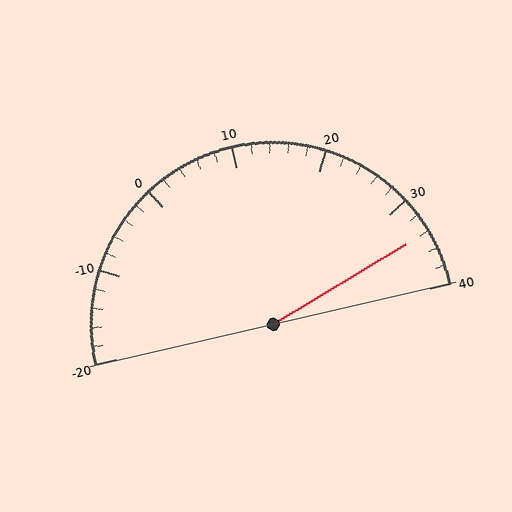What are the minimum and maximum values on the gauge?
The gauge ranges from -20 to 40.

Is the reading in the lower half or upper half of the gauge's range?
The reading is in the upper half of the range (-20 to 40).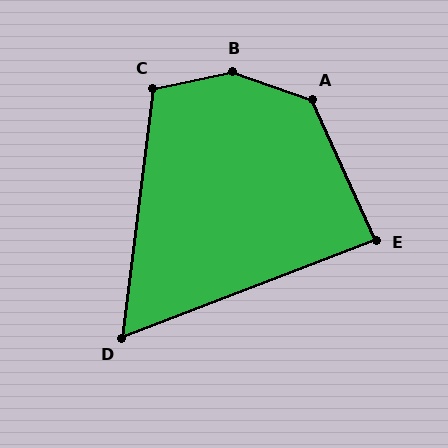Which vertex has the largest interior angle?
B, at approximately 148 degrees.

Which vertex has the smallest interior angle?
D, at approximately 62 degrees.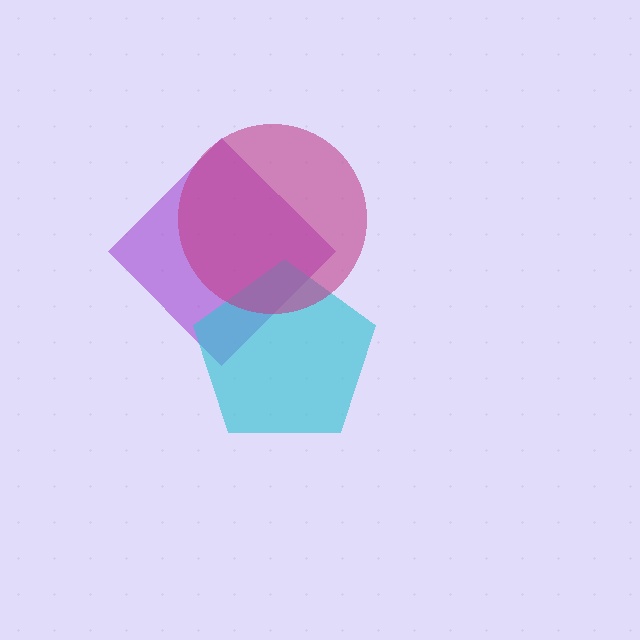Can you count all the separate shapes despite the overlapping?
Yes, there are 3 separate shapes.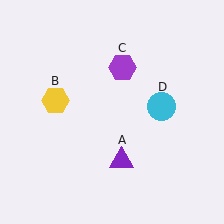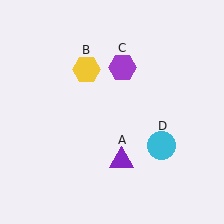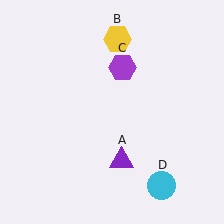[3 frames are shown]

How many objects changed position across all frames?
2 objects changed position: yellow hexagon (object B), cyan circle (object D).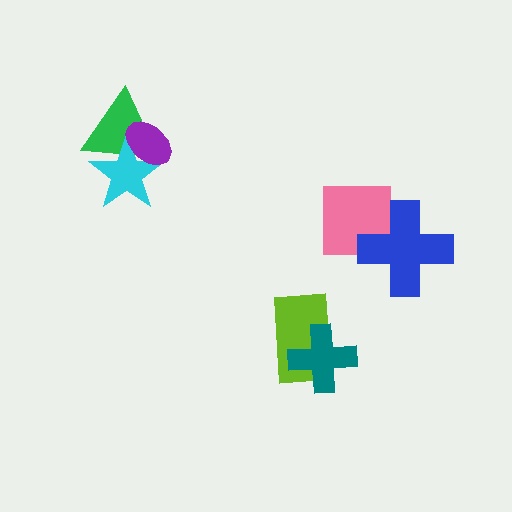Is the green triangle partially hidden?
Yes, it is partially covered by another shape.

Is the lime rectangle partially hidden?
Yes, it is partially covered by another shape.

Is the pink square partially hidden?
Yes, it is partially covered by another shape.